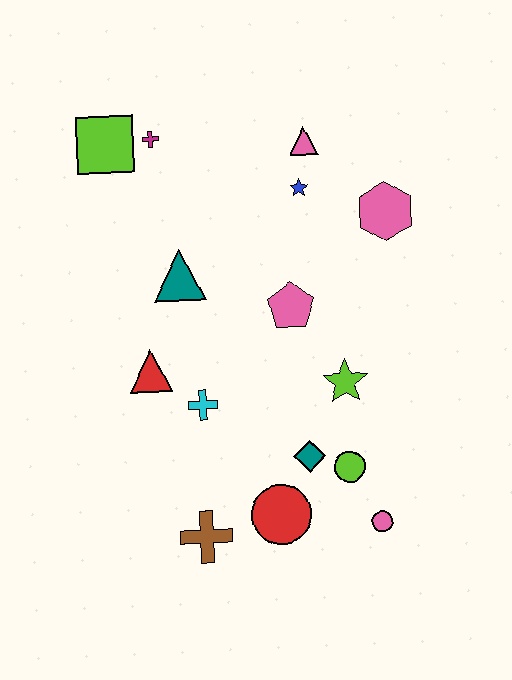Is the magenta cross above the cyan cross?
Yes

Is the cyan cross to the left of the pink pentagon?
Yes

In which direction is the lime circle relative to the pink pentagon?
The lime circle is below the pink pentagon.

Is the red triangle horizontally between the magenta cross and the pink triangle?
No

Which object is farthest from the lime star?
The lime square is farthest from the lime star.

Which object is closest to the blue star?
The pink triangle is closest to the blue star.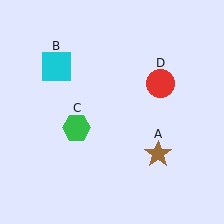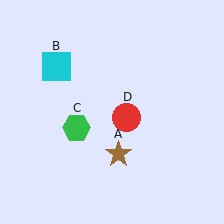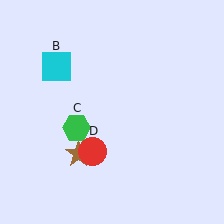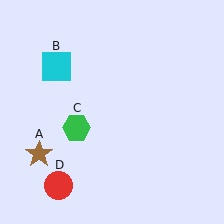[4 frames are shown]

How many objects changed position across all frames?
2 objects changed position: brown star (object A), red circle (object D).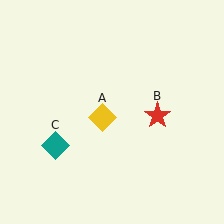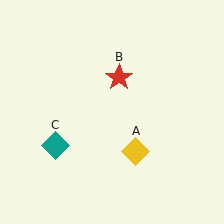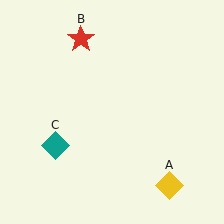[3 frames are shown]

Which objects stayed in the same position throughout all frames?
Teal diamond (object C) remained stationary.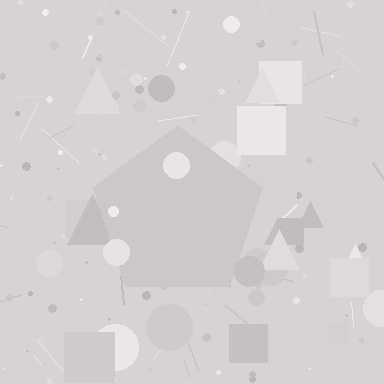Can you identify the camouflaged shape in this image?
The camouflaged shape is a pentagon.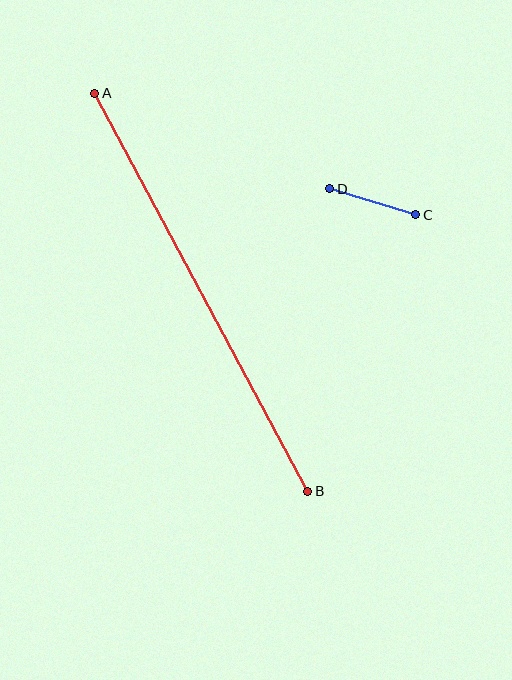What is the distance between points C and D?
The distance is approximately 90 pixels.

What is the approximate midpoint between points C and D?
The midpoint is at approximately (373, 202) pixels.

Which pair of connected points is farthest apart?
Points A and B are farthest apart.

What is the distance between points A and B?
The distance is approximately 451 pixels.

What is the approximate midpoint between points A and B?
The midpoint is at approximately (201, 292) pixels.